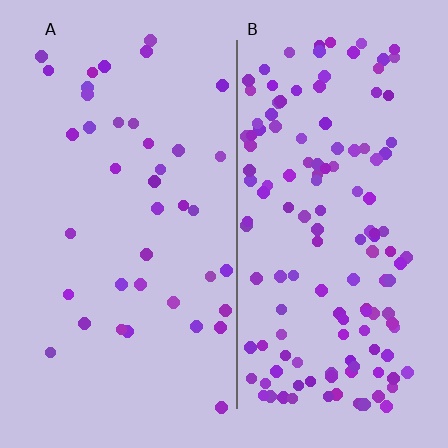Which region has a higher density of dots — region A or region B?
B (the right).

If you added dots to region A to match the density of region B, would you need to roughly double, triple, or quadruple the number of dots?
Approximately quadruple.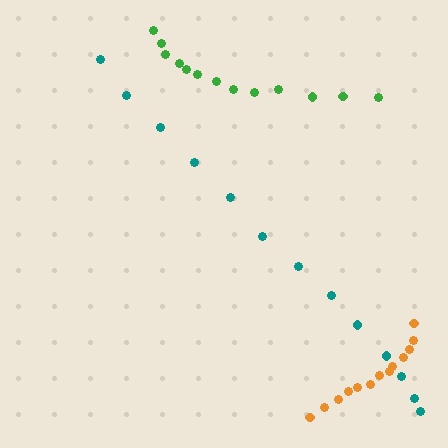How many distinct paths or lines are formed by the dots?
There are 3 distinct paths.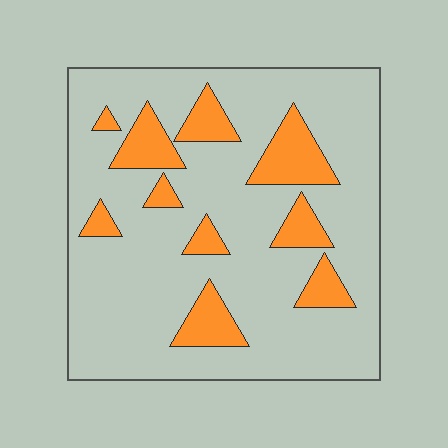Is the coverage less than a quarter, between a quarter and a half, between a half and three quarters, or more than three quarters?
Less than a quarter.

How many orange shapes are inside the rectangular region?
10.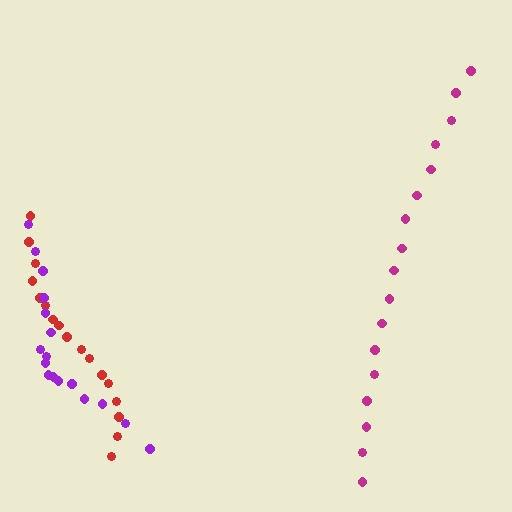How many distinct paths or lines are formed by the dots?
There are 3 distinct paths.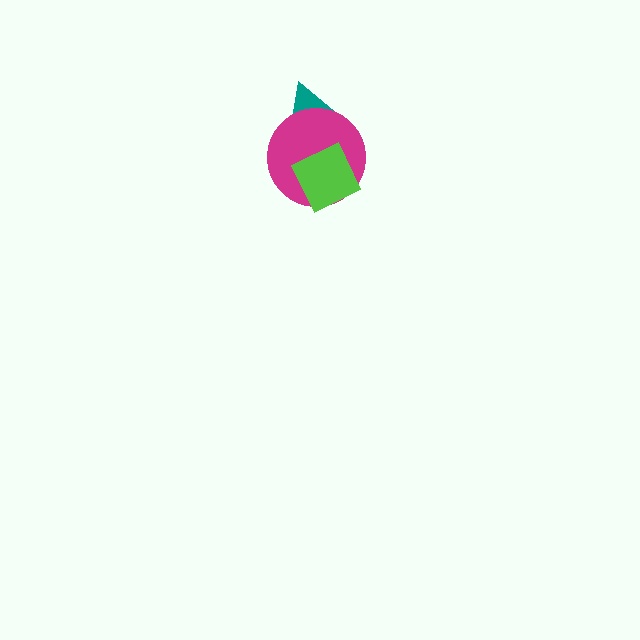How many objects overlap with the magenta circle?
2 objects overlap with the magenta circle.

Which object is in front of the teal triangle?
The magenta circle is in front of the teal triangle.